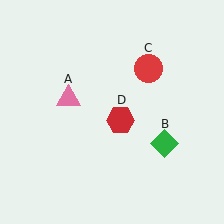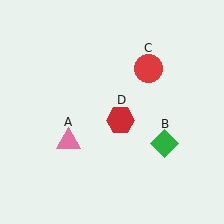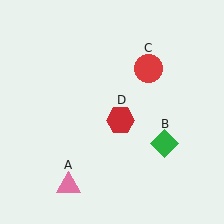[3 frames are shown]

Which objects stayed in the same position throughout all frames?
Green diamond (object B) and red circle (object C) and red hexagon (object D) remained stationary.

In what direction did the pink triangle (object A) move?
The pink triangle (object A) moved down.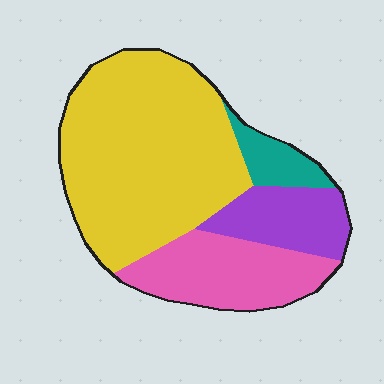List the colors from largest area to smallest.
From largest to smallest: yellow, pink, purple, teal.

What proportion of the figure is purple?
Purple covers 14% of the figure.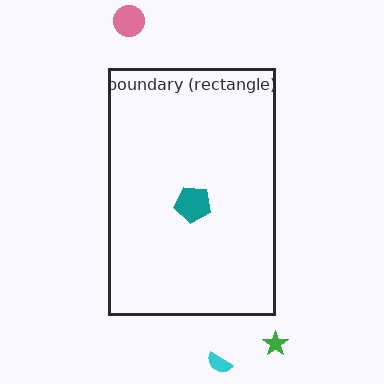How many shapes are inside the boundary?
1 inside, 3 outside.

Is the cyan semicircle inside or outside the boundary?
Outside.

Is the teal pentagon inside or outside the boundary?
Inside.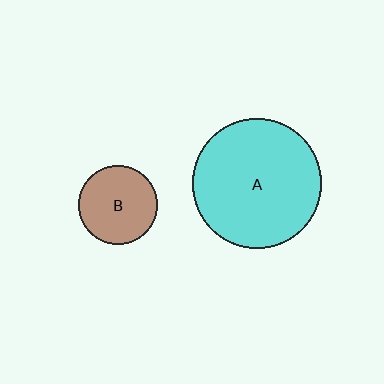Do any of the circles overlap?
No, none of the circles overlap.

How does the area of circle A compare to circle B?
Approximately 2.7 times.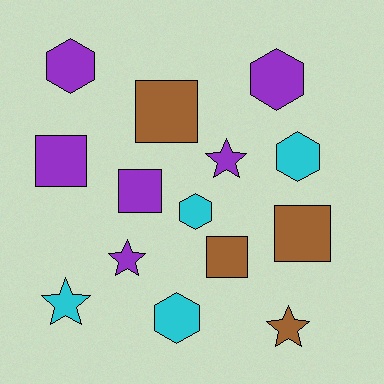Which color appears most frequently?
Purple, with 6 objects.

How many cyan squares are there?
There are no cyan squares.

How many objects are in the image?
There are 14 objects.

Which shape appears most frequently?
Square, with 5 objects.